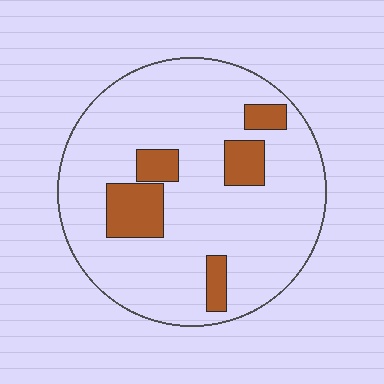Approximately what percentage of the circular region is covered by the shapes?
Approximately 15%.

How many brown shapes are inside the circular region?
5.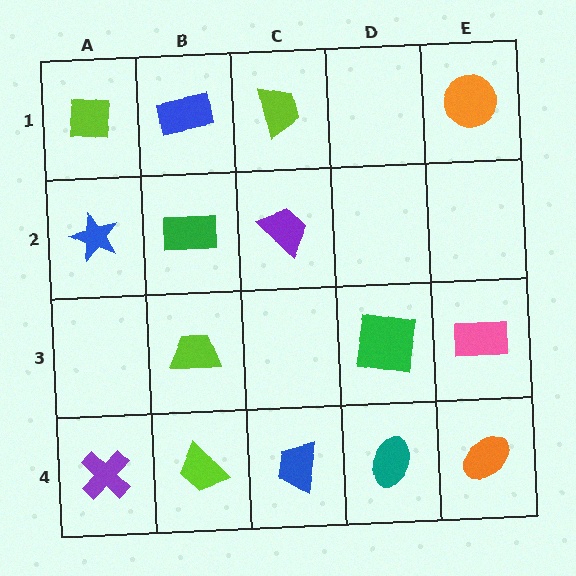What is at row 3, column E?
A pink rectangle.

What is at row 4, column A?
A purple cross.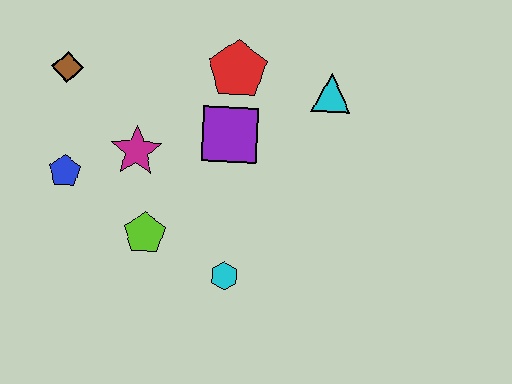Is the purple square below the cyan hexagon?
No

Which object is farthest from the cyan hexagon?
The brown diamond is farthest from the cyan hexagon.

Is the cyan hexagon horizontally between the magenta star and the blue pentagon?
No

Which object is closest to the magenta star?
The blue pentagon is closest to the magenta star.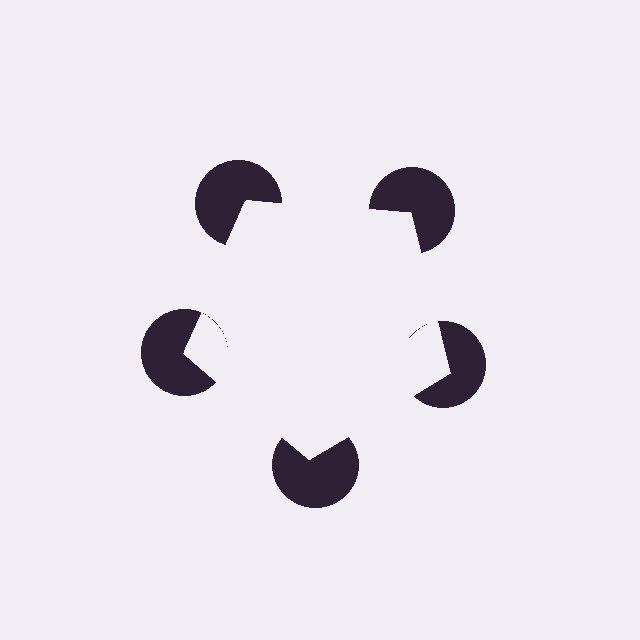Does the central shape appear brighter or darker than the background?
It typically appears slightly brighter than the background, even though no actual brightness change is drawn.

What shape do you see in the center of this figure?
An illusory pentagon — its edges are inferred from the aligned wedge cuts in the pac-man discs, not physically drawn.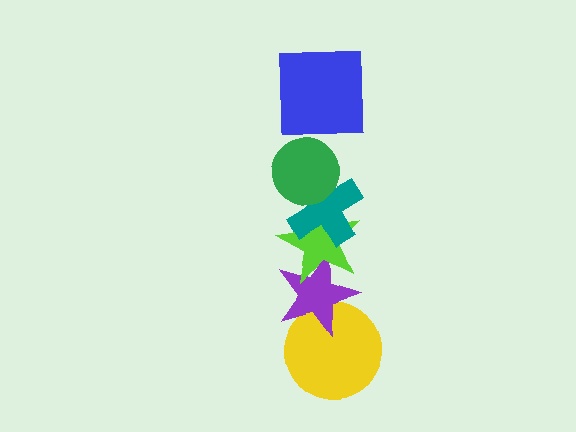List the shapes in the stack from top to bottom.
From top to bottom: the blue square, the green circle, the teal cross, the lime star, the purple star, the yellow circle.